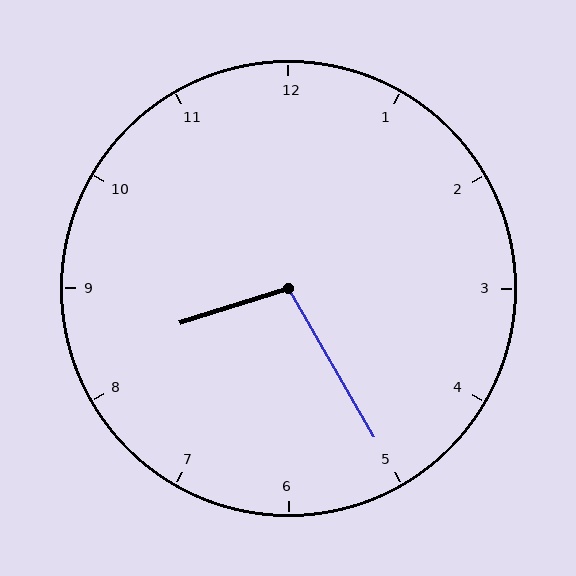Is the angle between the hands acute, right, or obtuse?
It is obtuse.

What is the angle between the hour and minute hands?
Approximately 102 degrees.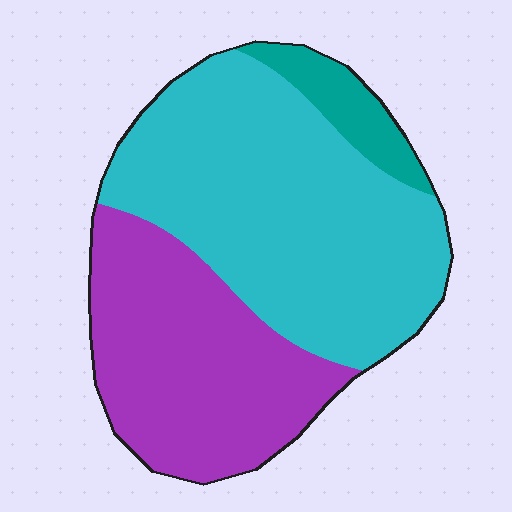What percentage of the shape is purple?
Purple takes up about three eighths (3/8) of the shape.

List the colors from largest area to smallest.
From largest to smallest: cyan, purple, teal.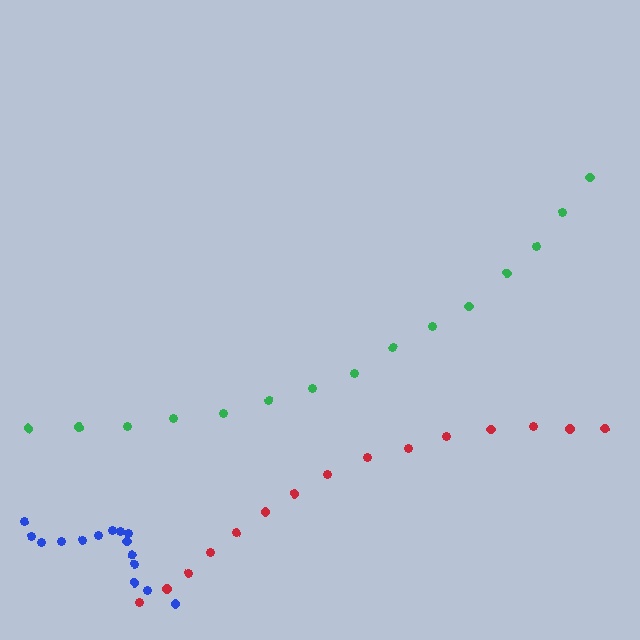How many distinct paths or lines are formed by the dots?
There are 3 distinct paths.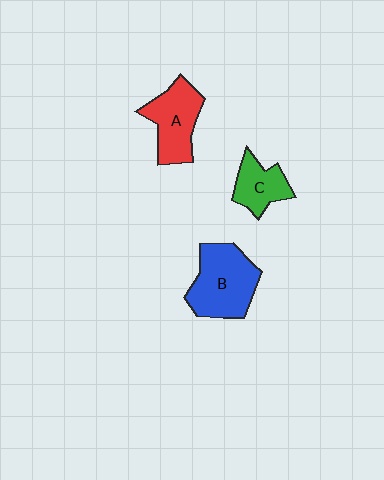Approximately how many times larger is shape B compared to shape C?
Approximately 1.8 times.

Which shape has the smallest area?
Shape C (green).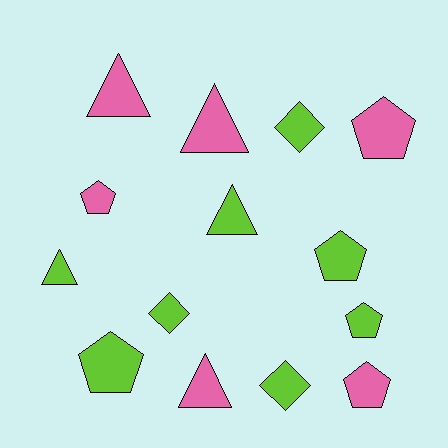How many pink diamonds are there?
There are no pink diamonds.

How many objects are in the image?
There are 14 objects.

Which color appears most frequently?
Lime, with 8 objects.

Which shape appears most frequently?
Pentagon, with 6 objects.